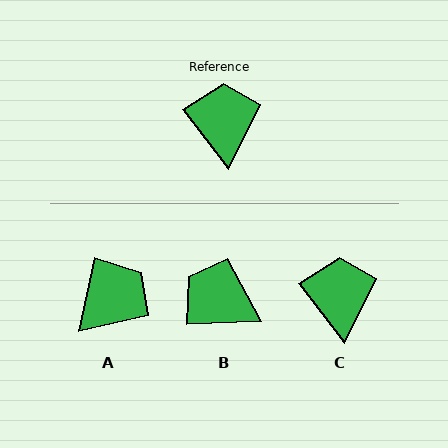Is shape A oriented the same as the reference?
No, it is off by about 50 degrees.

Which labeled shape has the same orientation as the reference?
C.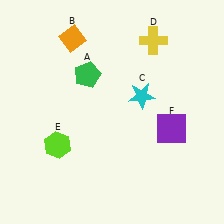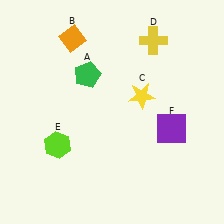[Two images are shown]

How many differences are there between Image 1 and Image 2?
There is 1 difference between the two images.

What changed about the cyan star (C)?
In Image 1, C is cyan. In Image 2, it changed to yellow.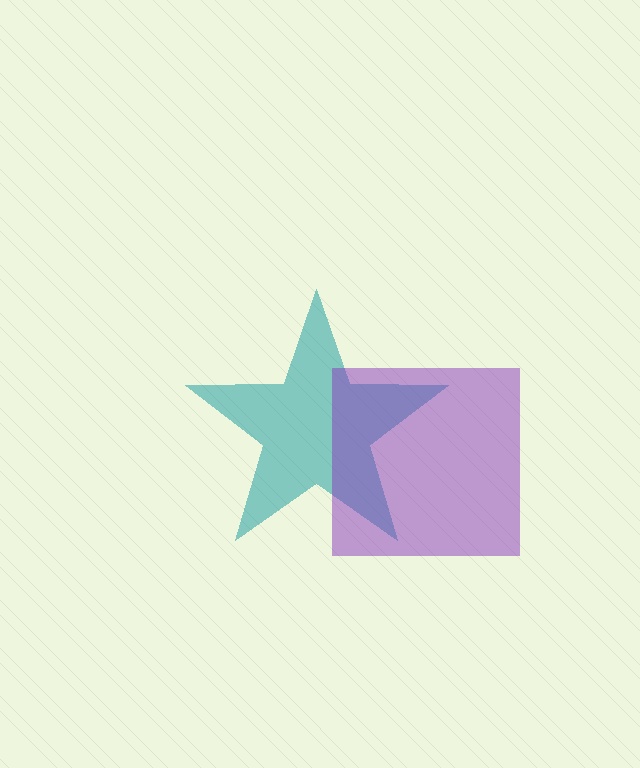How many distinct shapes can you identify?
There are 2 distinct shapes: a teal star, a purple square.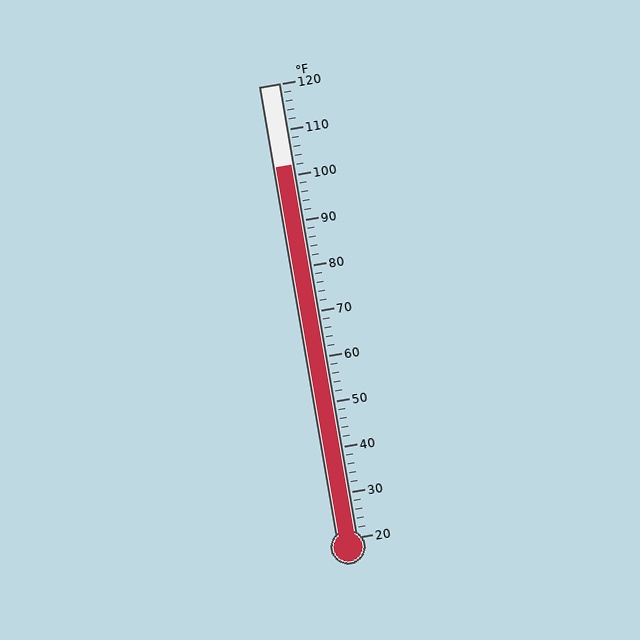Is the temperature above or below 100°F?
The temperature is above 100°F.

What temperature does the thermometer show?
The thermometer shows approximately 102°F.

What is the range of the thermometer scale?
The thermometer scale ranges from 20°F to 120°F.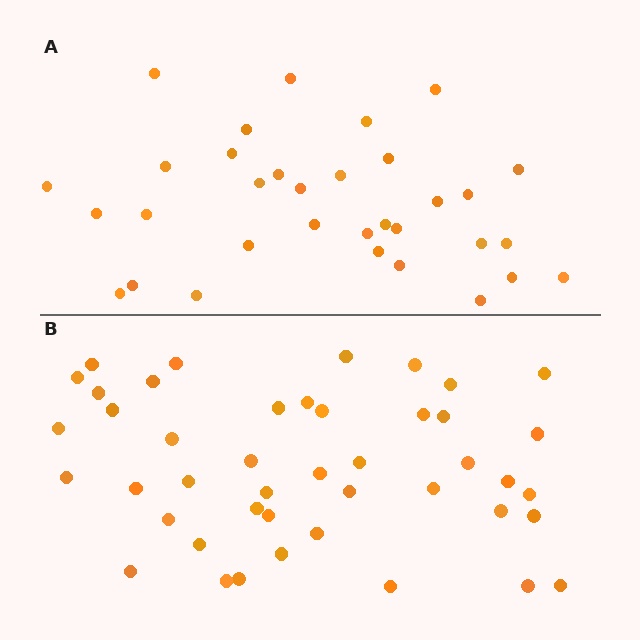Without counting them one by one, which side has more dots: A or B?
Region B (the bottom region) has more dots.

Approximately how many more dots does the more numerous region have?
Region B has roughly 12 or so more dots than region A.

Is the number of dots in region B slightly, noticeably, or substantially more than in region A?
Region B has noticeably more, but not dramatically so. The ratio is roughly 1.3 to 1.